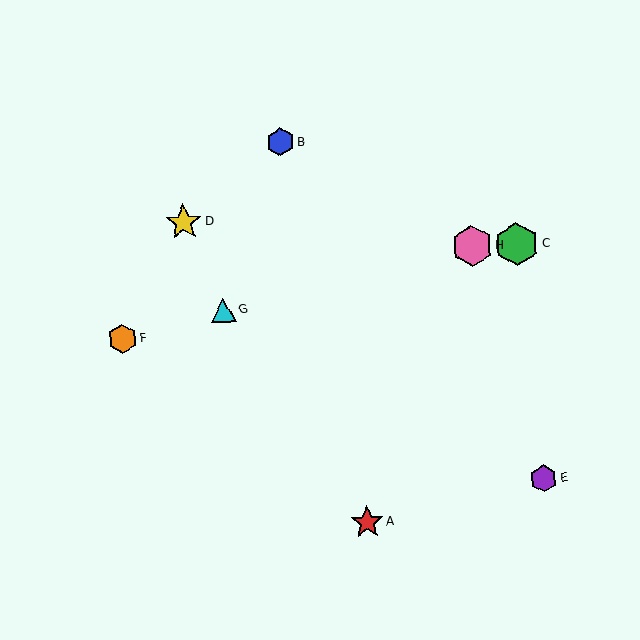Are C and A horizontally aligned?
No, C is at y≈244 and A is at y≈522.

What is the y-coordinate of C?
Object C is at y≈244.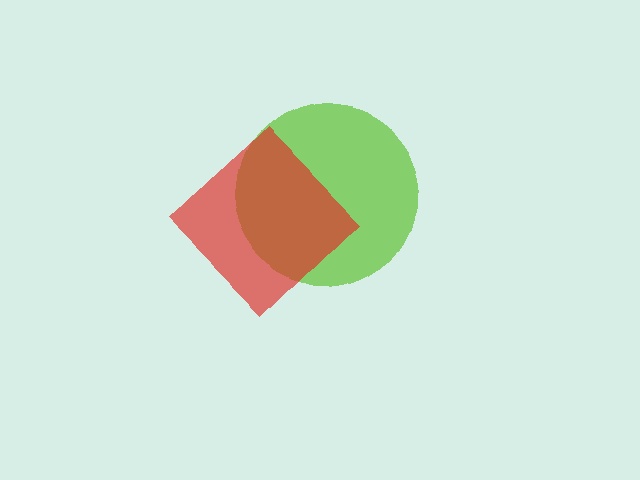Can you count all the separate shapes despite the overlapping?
Yes, there are 2 separate shapes.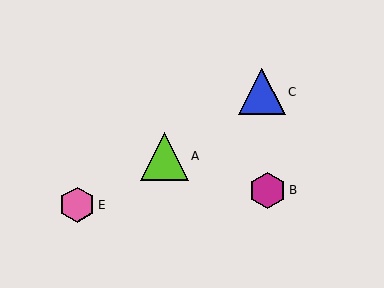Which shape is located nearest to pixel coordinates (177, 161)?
The lime triangle (labeled A) at (164, 156) is nearest to that location.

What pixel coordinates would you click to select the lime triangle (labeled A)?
Click at (164, 156) to select the lime triangle A.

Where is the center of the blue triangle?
The center of the blue triangle is at (262, 92).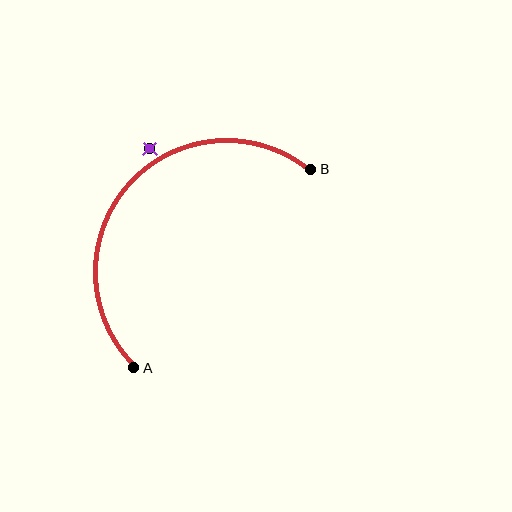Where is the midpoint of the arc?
The arc midpoint is the point on the curve farthest from the straight line joining A and B. It sits above and to the left of that line.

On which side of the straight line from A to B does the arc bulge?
The arc bulges above and to the left of the straight line connecting A and B.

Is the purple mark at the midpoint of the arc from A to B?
No — the purple mark does not lie on the arc at all. It sits slightly outside the curve.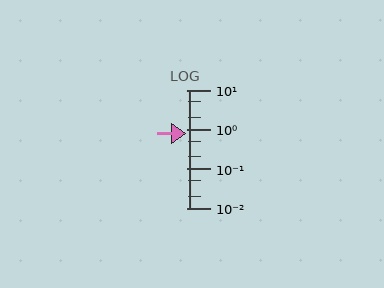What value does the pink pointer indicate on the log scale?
The pointer indicates approximately 0.8.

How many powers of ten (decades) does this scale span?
The scale spans 3 decades, from 0.01 to 10.